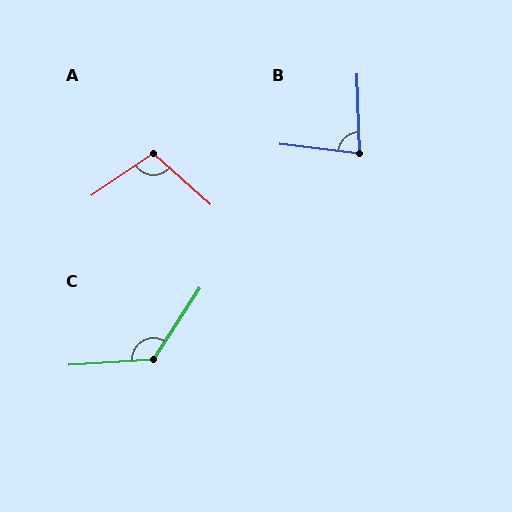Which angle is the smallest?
B, at approximately 81 degrees.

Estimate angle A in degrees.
Approximately 103 degrees.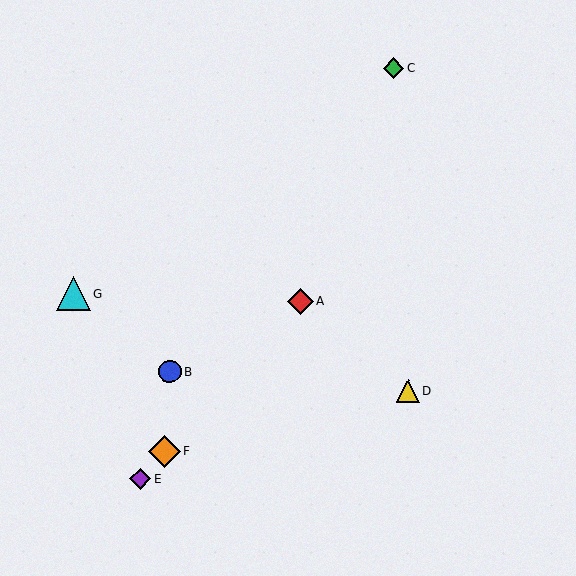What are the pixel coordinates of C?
Object C is at (393, 68).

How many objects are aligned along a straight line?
3 objects (A, E, F) are aligned along a straight line.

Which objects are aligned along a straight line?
Objects A, E, F are aligned along a straight line.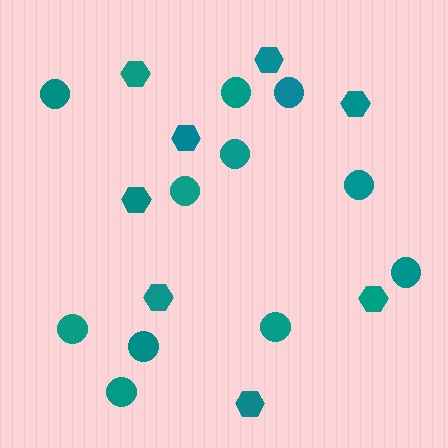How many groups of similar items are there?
There are 2 groups: one group of circles (11) and one group of hexagons (8).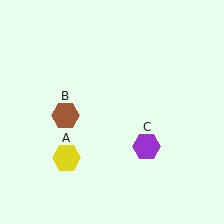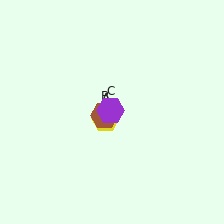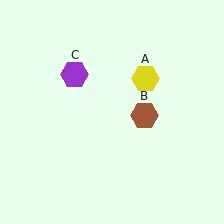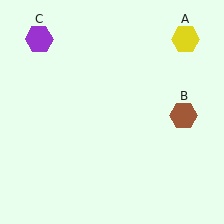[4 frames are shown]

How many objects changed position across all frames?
3 objects changed position: yellow hexagon (object A), brown hexagon (object B), purple hexagon (object C).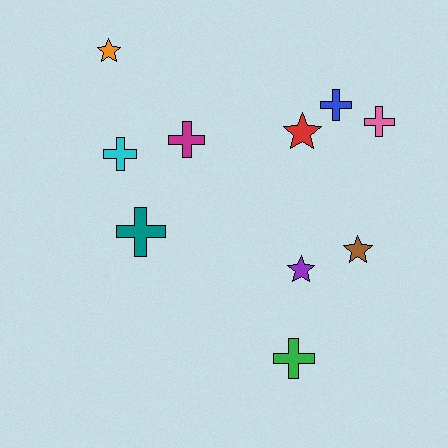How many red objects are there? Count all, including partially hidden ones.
There is 1 red object.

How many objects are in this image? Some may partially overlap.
There are 10 objects.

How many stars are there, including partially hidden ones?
There are 4 stars.